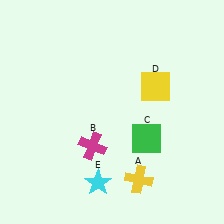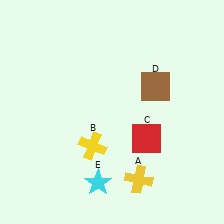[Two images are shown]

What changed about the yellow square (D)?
In Image 1, D is yellow. In Image 2, it changed to brown.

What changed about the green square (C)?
In Image 1, C is green. In Image 2, it changed to red.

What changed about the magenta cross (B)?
In Image 1, B is magenta. In Image 2, it changed to yellow.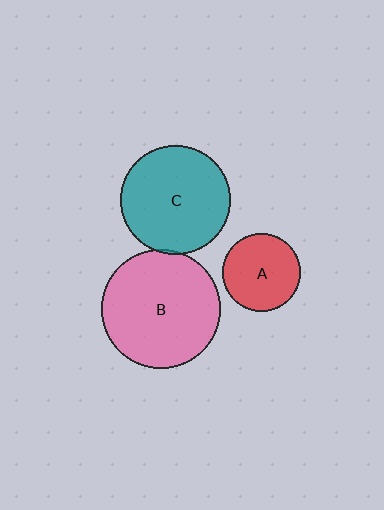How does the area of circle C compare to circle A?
Approximately 1.9 times.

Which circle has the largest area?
Circle B (pink).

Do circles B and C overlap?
Yes.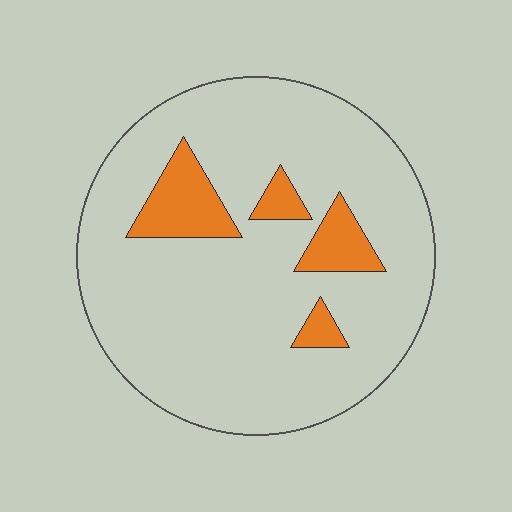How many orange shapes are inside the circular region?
4.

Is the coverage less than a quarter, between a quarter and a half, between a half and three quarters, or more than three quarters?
Less than a quarter.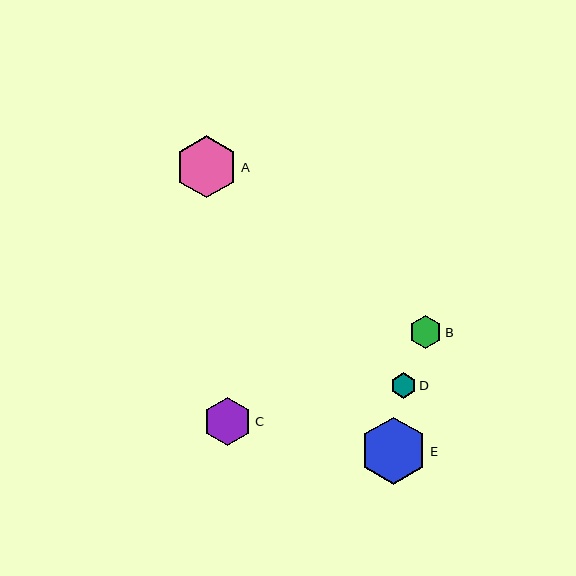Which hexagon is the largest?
Hexagon E is the largest with a size of approximately 67 pixels.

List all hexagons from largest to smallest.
From largest to smallest: E, A, C, B, D.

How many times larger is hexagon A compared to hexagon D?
Hexagon A is approximately 2.5 times the size of hexagon D.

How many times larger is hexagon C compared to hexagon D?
Hexagon C is approximately 1.9 times the size of hexagon D.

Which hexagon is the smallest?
Hexagon D is the smallest with a size of approximately 25 pixels.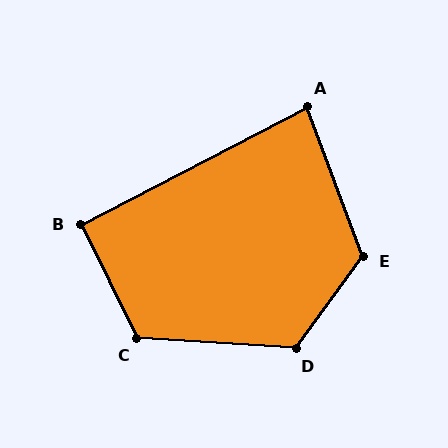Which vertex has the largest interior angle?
D, at approximately 123 degrees.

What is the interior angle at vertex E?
Approximately 123 degrees (obtuse).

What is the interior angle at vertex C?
Approximately 120 degrees (obtuse).